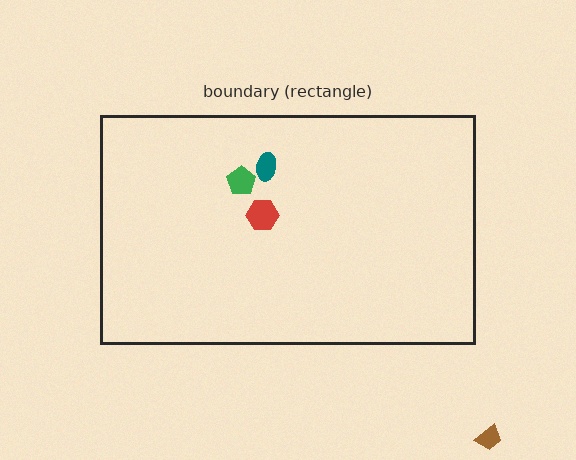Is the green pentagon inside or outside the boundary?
Inside.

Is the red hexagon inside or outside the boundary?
Inside.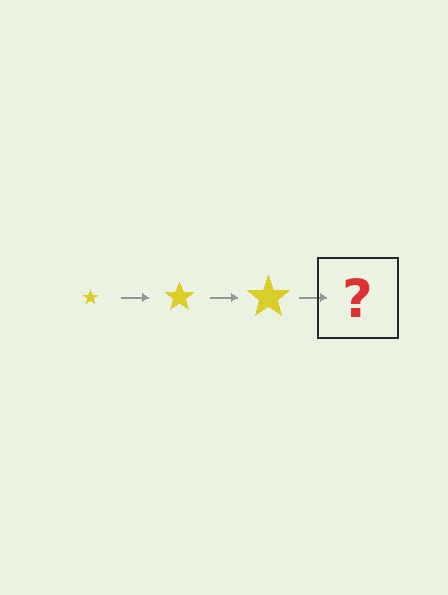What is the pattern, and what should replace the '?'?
The pattern is that the star gets progressively larger each step. The '?' should be a yellow star, larger than the previous one.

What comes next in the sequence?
The next element should be a yellow star, larger than the previous one.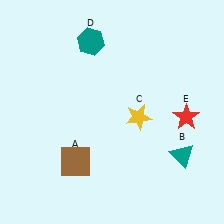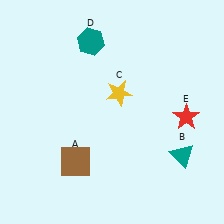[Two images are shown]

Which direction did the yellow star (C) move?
The yellow star (C) moved up.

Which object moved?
The yellow star (C) moved up.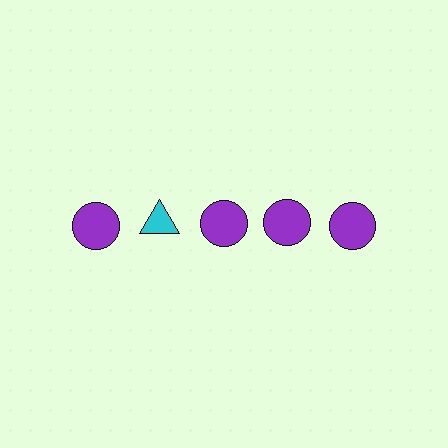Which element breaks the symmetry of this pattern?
The cyan triangle in the top row, second from left column breaks the symmetry. All other shapes are purple circles.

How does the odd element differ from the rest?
It differs in both color (cyan instead of purple) and shape (triangle instead of circle).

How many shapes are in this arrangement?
There are 5 shapes arranged in a grid pattern.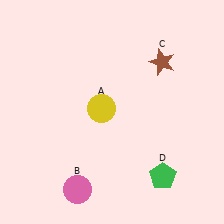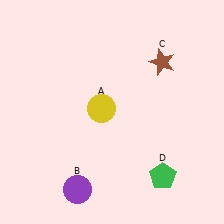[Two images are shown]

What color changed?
The circle (B) changed from pink in Image 1 to purple in Image 2.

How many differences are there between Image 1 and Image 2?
There is 1 difference between the two images.